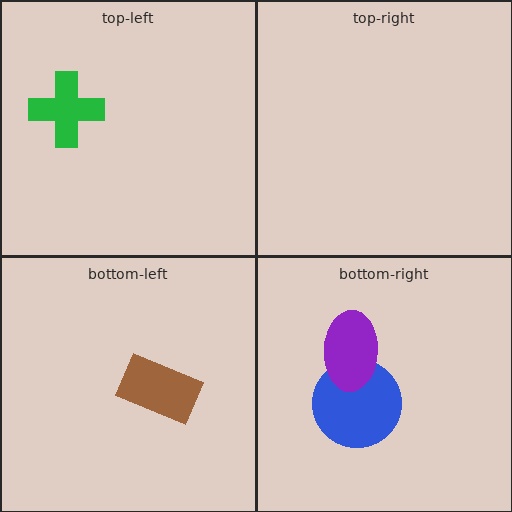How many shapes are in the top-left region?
1.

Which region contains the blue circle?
The bottom-right region.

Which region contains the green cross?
The top-left region.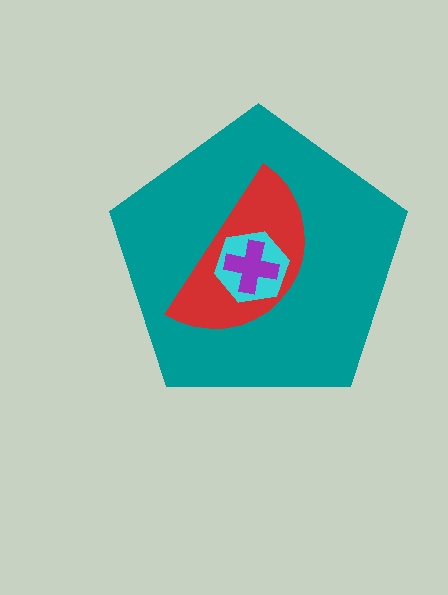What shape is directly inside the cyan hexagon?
The purple cross.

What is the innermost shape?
The purple cross.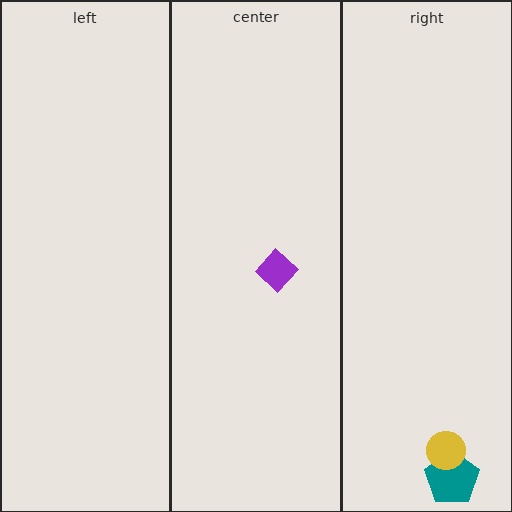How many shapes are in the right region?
2.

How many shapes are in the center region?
1.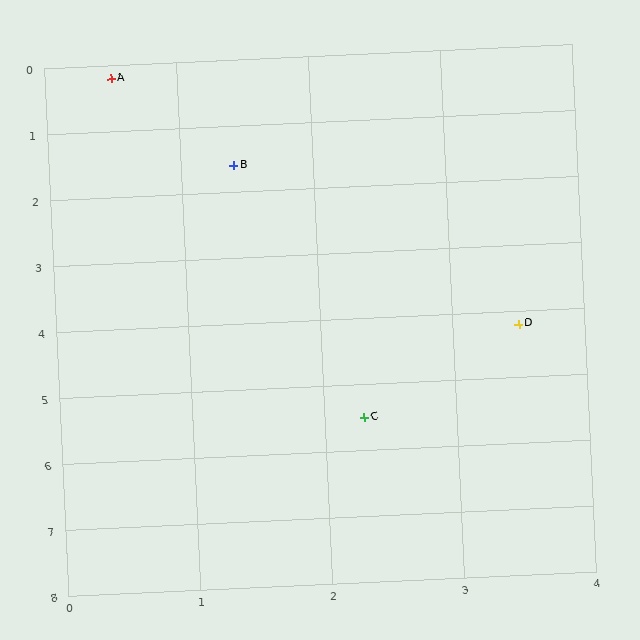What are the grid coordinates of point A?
Point A is at approximately (0.5, 0.2).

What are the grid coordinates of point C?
Point C is at approximately (2.3, 5.5).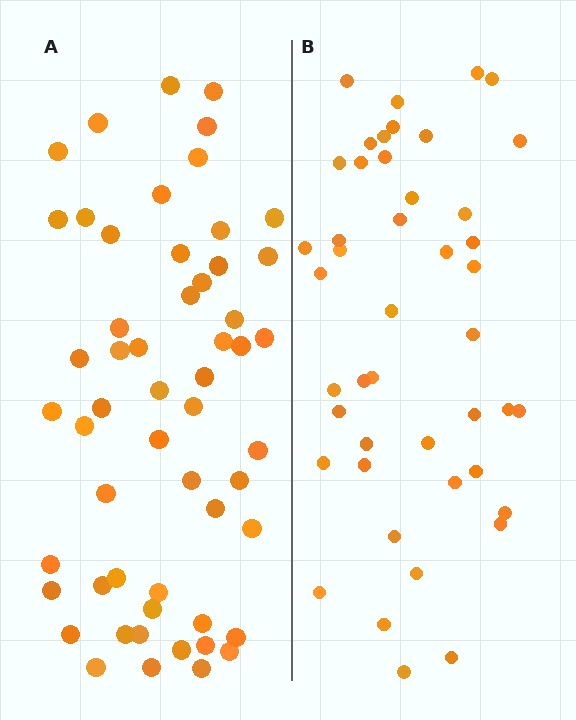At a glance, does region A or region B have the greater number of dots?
Region A (the left region) has more dots.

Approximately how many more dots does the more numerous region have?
Region A has roughly 10 or so more dots than region B.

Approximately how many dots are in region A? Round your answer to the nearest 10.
About 60 dots. (The exact count is 55, which rounds to 60.)